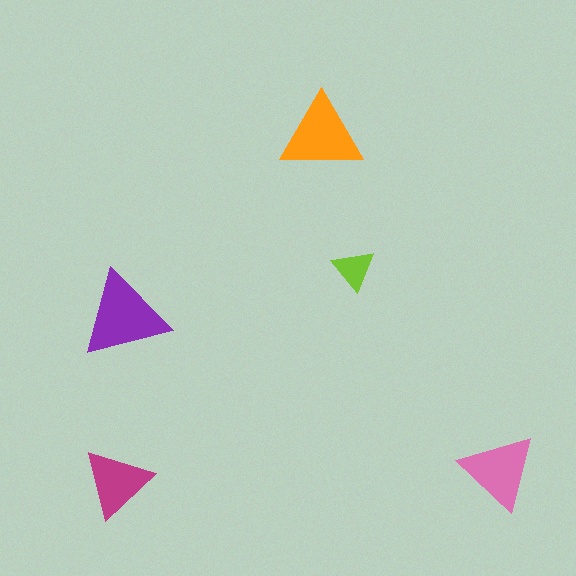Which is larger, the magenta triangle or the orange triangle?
The orange one.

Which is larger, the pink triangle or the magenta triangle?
The pink one.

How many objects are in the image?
There are 5 objects in the image.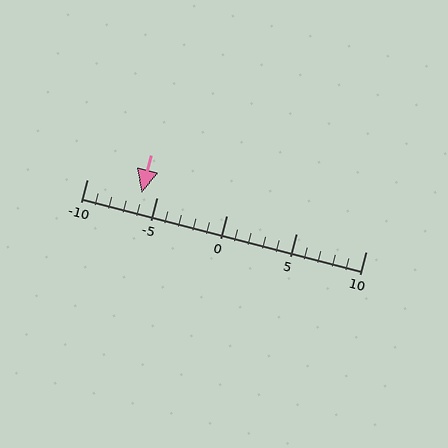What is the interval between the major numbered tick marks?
The major tick marks are spaced 5 units apart.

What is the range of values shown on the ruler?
The ruler shows values from -10 to 10.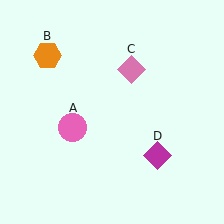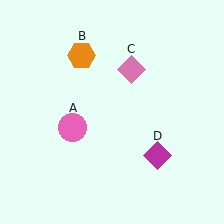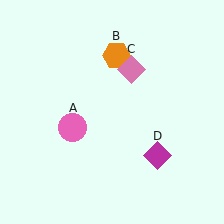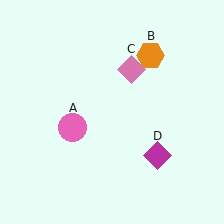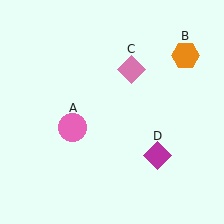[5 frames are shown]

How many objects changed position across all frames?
1 object changed position: orange hexagon (object B).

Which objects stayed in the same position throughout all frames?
Pink circle (object A) and pink diamond (object C) and magenta diamond (object D) remained stationary.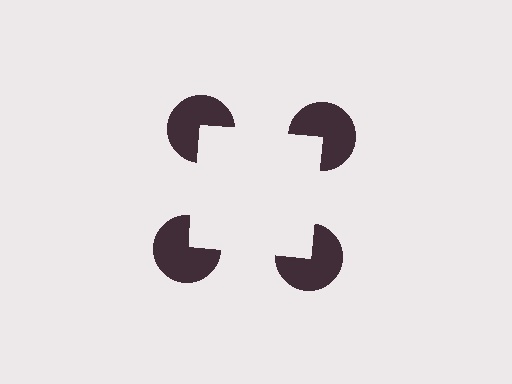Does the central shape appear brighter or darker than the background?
It typically appears slightly brighter than the background, even though no actual brightness change is drawn.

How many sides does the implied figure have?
4 sides.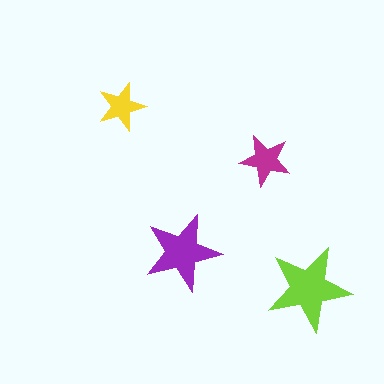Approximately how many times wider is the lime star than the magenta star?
About 1.5 times wider.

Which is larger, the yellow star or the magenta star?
The magenta one.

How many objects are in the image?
There are 4 objects in the image.